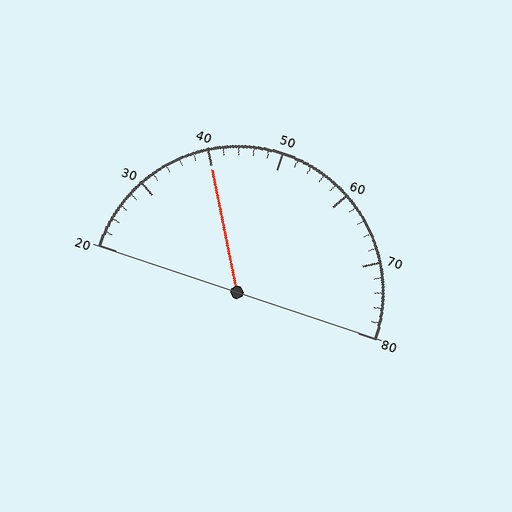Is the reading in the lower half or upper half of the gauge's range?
The reading is in the lower half of the range (20 to 80).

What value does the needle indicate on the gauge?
The needle indicates approximately 40.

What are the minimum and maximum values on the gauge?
The gauge ranges from 20 to 80.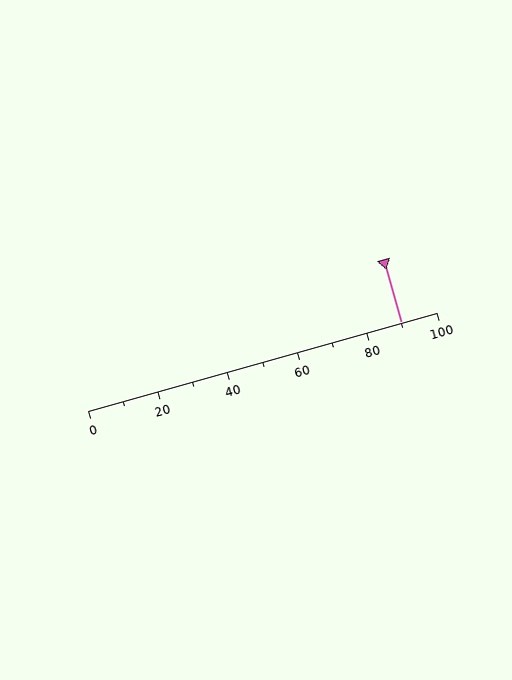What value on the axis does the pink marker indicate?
The marker indicates approximately 90.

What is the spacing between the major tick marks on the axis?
The major ticks are spaced 20 apart.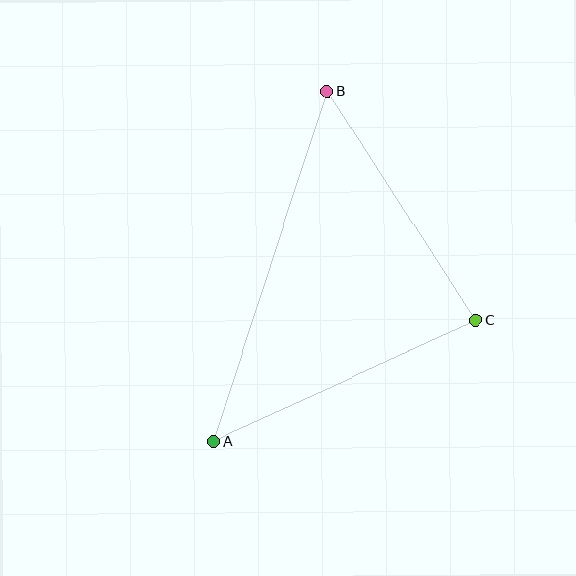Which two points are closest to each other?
Points B and C are closest to each other.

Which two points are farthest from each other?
Points A and B are farthest from each other.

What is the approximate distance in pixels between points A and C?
The distance between A and C is approximately 288 pixels.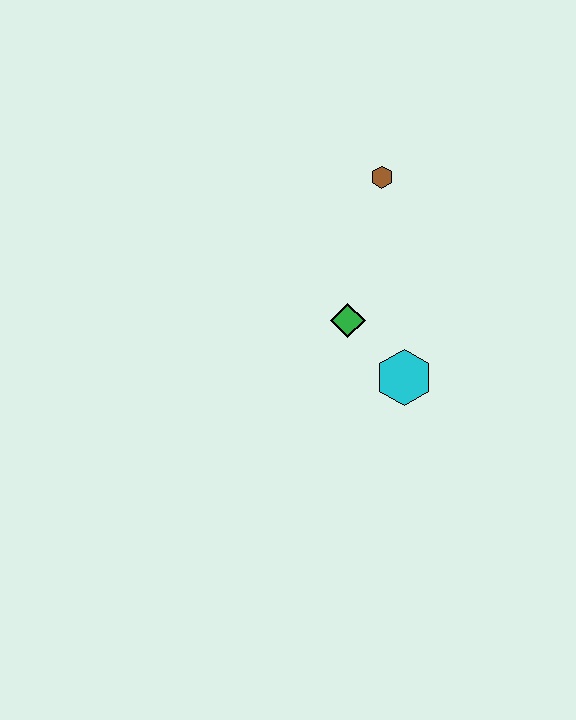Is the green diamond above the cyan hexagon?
Yes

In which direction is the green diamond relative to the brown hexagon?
The green diamond is below the brown hexagon.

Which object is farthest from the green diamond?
The brown hexagon is farthest from the green diamond.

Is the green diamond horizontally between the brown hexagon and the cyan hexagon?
No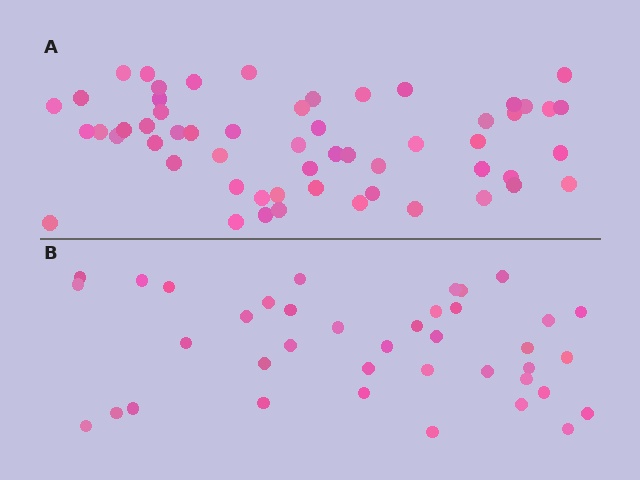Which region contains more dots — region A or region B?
Region A (the top region) has more dots.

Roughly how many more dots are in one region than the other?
Region A has approximately 15 more dots than region B.